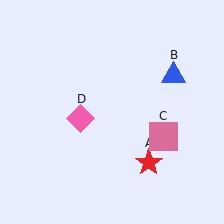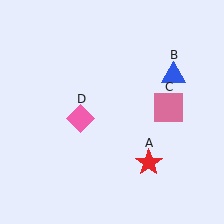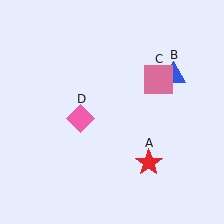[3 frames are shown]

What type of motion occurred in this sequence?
The pink square (object C) rotated counterclockwise around the center of the scene.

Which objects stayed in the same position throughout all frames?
Red star (object A) and blue triangle (object B) and pink diamond (object D) remained stationary.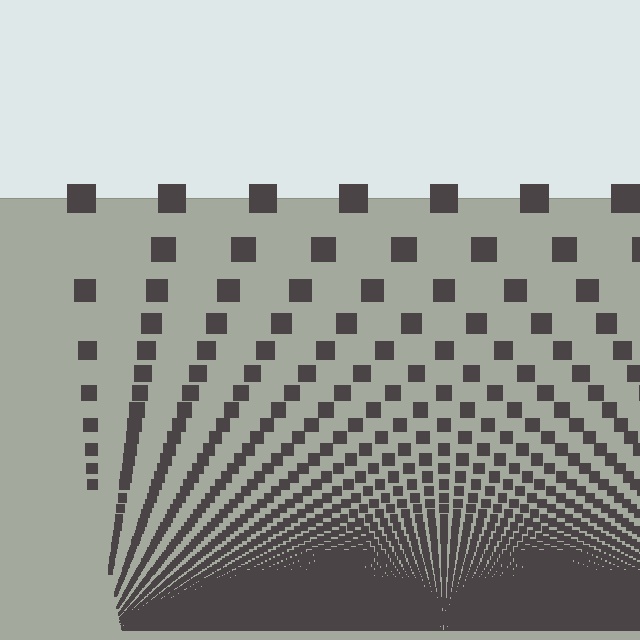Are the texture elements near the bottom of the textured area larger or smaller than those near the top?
Smaller. The gradient is inverted — elements near the bottom are smaller and denser.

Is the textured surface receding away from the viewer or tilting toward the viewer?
The surface appears to tilt toward the viewer. Texture elements get larger and sparser toward the top.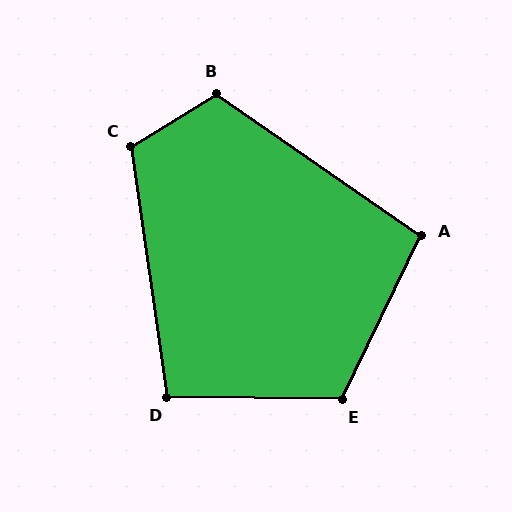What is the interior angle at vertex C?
Approximately 113 degrees (obtuse).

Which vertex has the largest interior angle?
E, at approximately 115 degrees.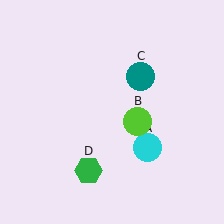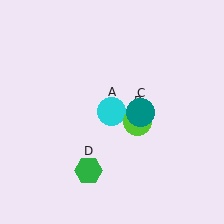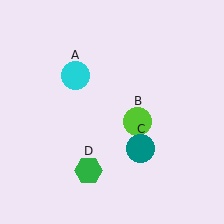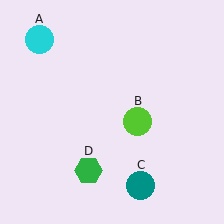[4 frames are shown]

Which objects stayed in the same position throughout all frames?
Lime circle (object B) and green hexagon (object D) remained stationary.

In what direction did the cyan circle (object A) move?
The cyan circle (object A) moved up and to the left.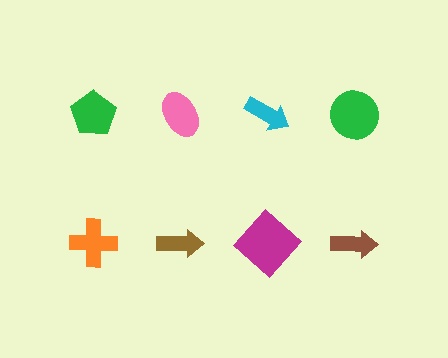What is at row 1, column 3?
A cyan arrow.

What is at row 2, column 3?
A magenta diamond.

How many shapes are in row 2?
4 shapes.